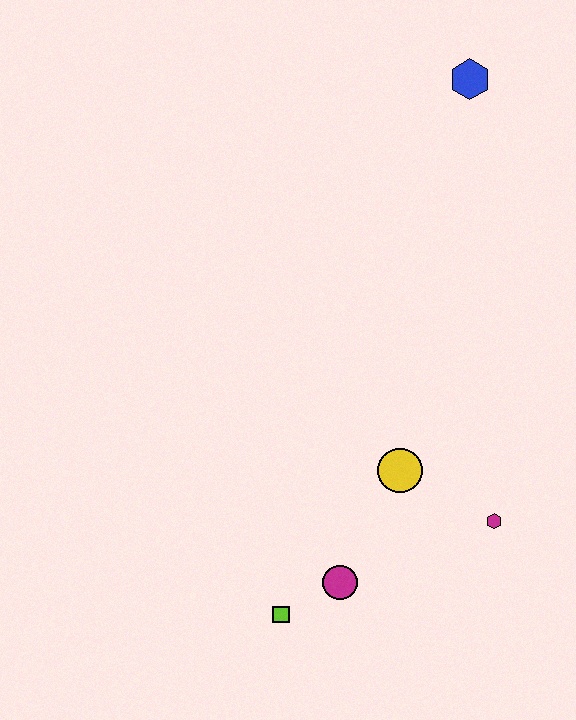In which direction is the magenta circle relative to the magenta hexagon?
The magenta circle is to the left of the magenta hexagon.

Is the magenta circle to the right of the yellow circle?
No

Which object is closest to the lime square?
The magenta circle is closest to the lime square.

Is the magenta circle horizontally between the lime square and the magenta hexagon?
Yes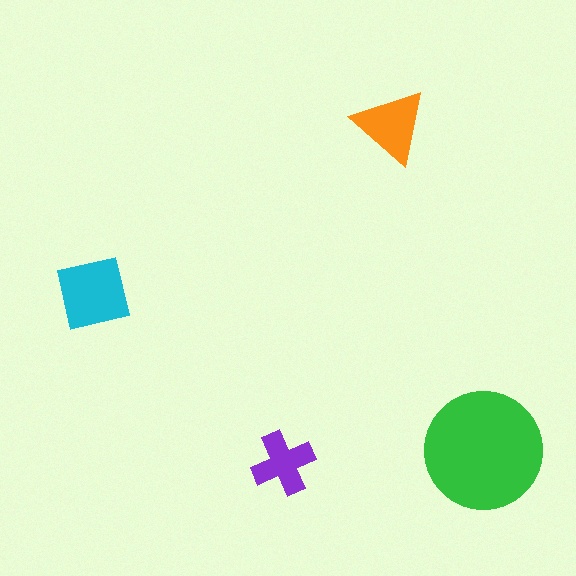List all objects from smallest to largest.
The purple cross, the orange triangle, the cyan square, the green circle.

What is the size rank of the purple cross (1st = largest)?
4th.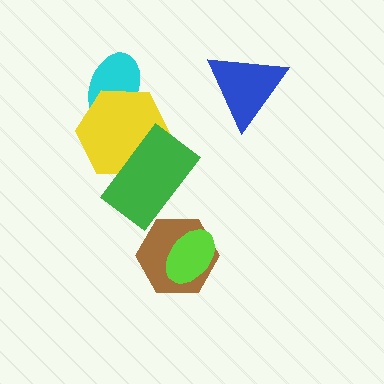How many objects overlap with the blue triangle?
0 objects overlap with the blue triangle.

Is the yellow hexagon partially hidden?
Yes, it is partially covered by another shape.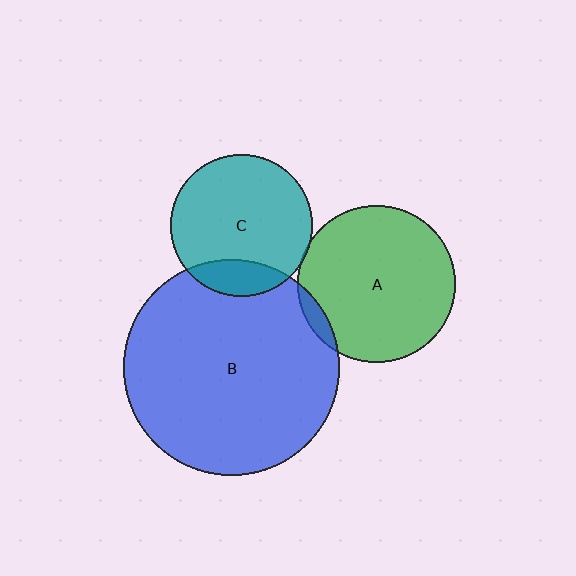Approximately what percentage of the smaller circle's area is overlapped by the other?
Approximately 5%.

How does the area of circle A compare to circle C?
Approximately 1.2 times.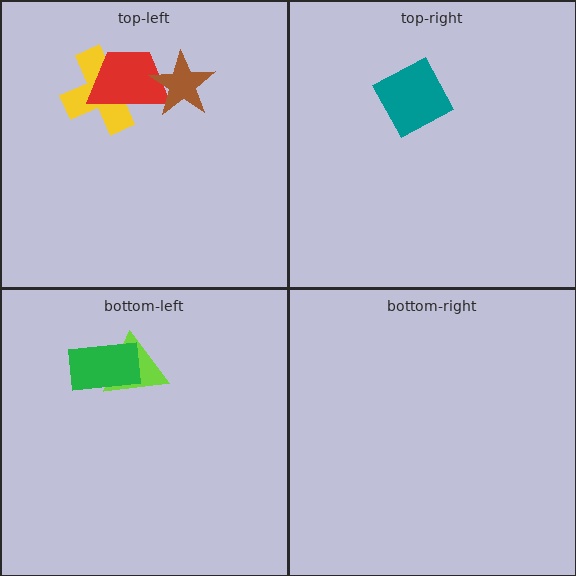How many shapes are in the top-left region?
3.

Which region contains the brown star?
The top-left region.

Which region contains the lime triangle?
The bottom-left region.